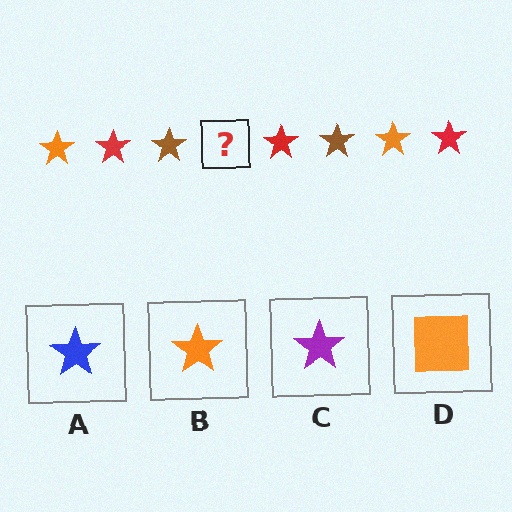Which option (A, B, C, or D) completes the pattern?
B.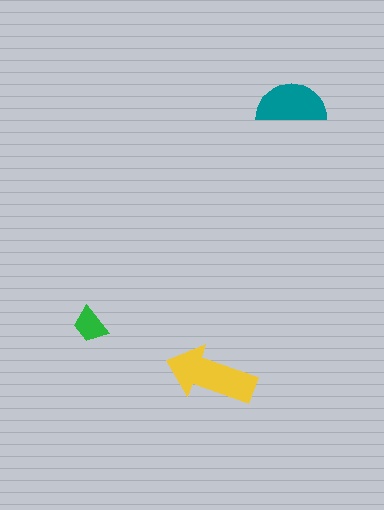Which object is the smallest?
The green trapezoid.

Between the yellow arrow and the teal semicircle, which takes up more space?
The yellow arrow.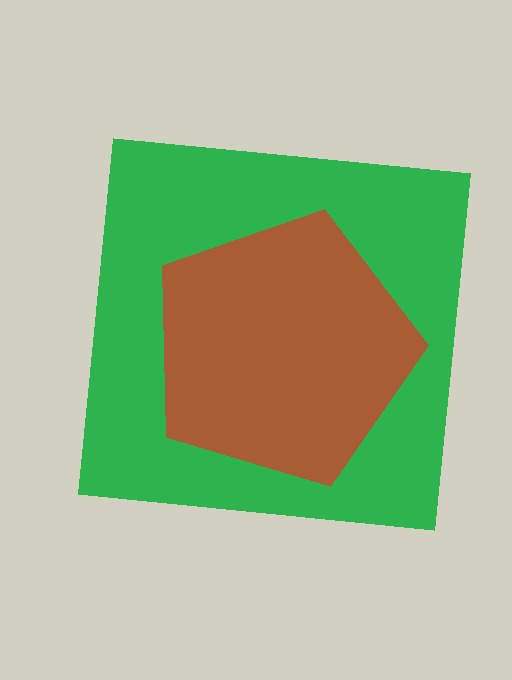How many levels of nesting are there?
2.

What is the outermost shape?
The green square.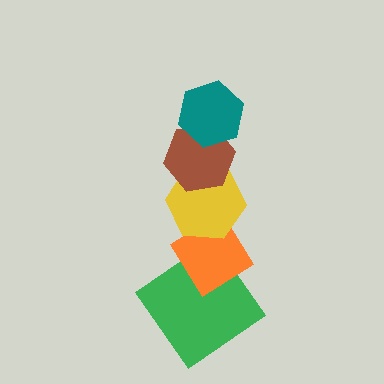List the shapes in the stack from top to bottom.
From top to bottom: the teal hexagon, the brown hexagon, the yellow hexagon, the orange diamond, the green diamond.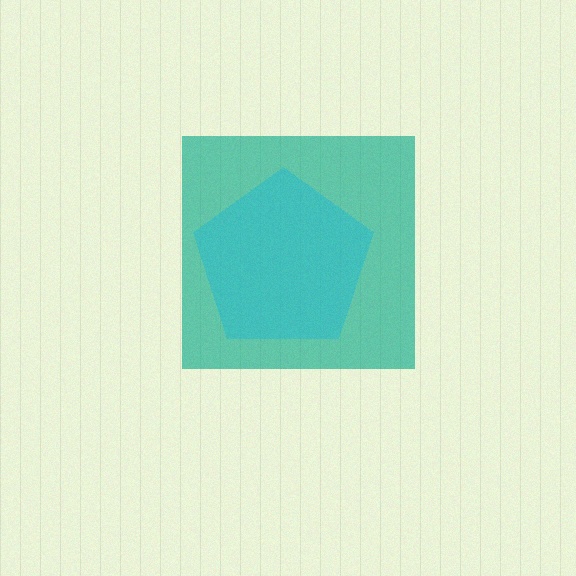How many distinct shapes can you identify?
There are 2 distinct shapes: a teal square, a cyan pentagon.